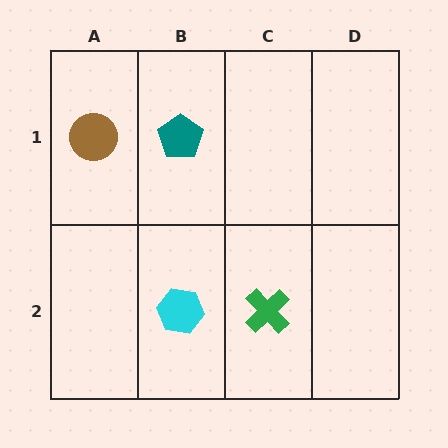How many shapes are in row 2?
2 shapes.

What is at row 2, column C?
A green cross.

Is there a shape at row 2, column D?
No, that cell is empty.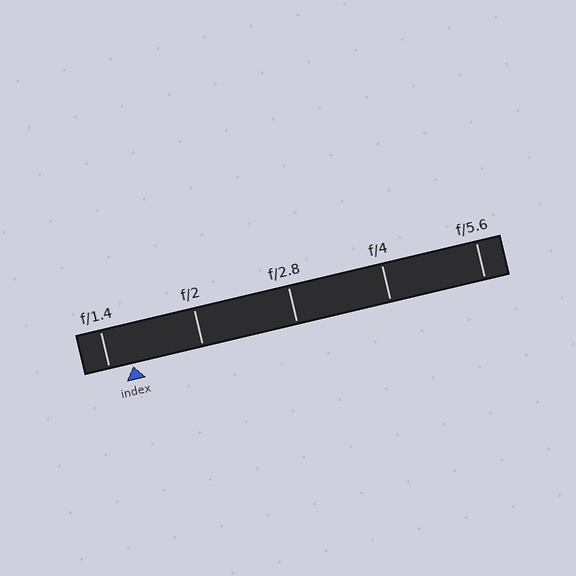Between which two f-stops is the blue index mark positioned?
The index mark is between f/1.4 and f/2.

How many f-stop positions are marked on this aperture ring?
There are 5 f-stop positions marked.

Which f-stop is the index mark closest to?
The index mark is closest to f/1.4.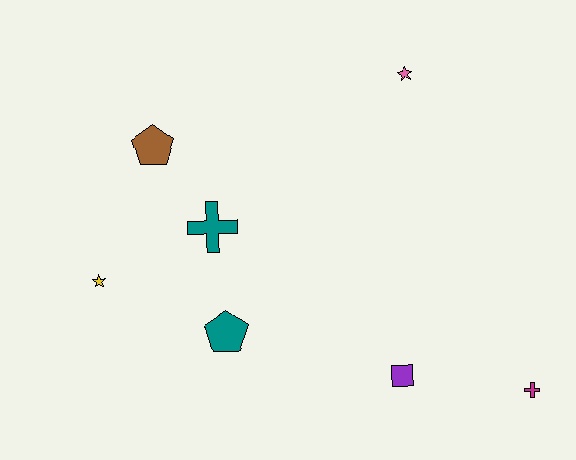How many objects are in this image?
There are 7 objects.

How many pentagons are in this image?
There are 2 pentagons.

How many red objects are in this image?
There are no red objects.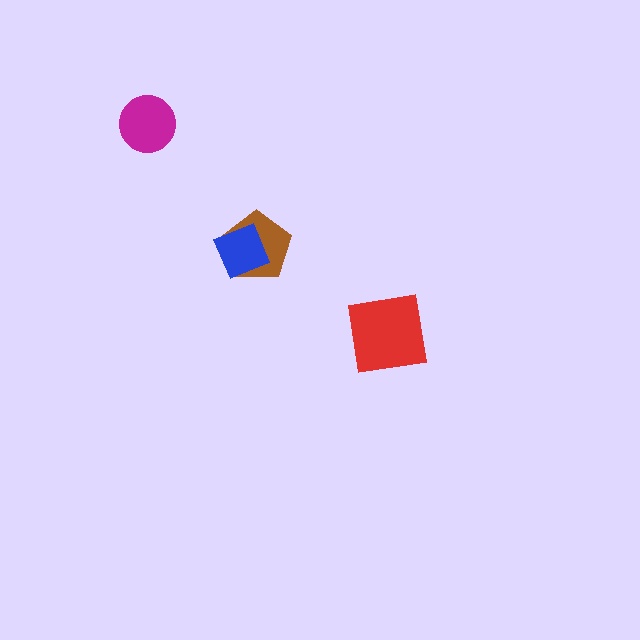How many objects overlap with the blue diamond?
1 object overlaps with the blue diamond.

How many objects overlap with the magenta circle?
0 objects overlap with the magenta circle.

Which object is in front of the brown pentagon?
The blue diamond is in front of the brown pentagon.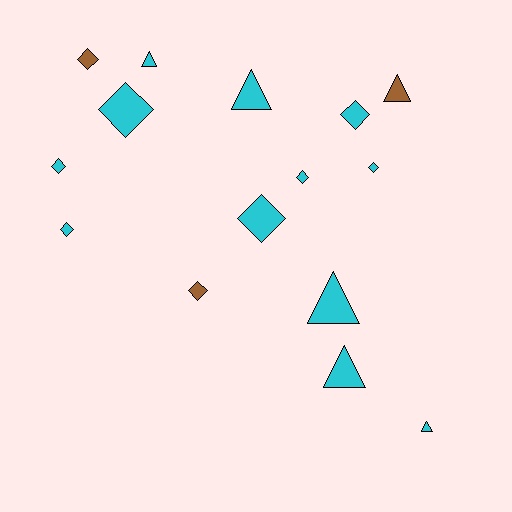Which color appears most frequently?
Cyan, with 12 objects.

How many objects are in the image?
There are 15 objects.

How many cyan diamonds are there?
There are 7 cyan diamonds.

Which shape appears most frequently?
Diamond, with 9 objects.